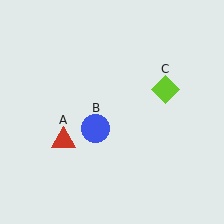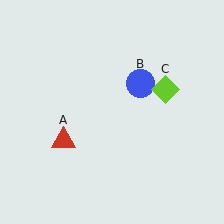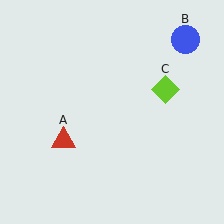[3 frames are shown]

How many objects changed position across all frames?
1 object changed position: blue circle (object B).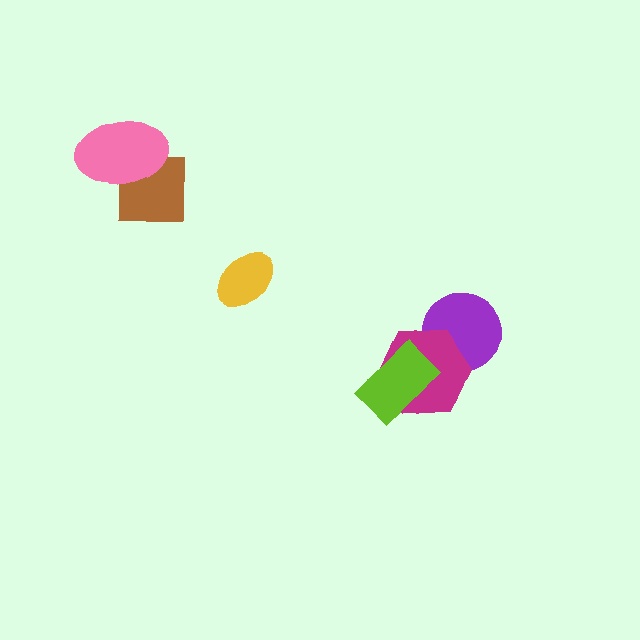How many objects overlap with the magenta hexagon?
2 objects overlap with the magenta hexagon.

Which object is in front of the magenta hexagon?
The lime rectangle is in front of the magenta hexagon.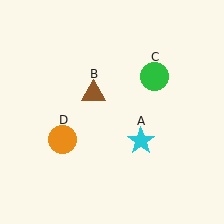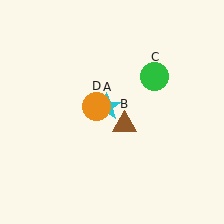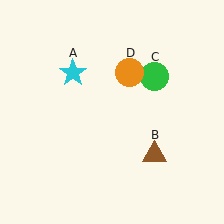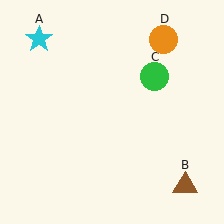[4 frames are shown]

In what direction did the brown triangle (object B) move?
The brown triangle (object B) moved down and to the right.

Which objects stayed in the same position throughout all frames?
Green circle (object C) remained stationary.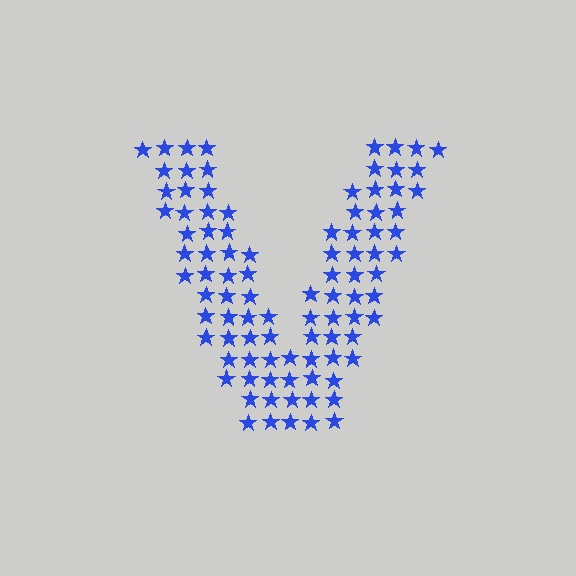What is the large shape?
The large shape is the letter V.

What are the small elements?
The small elements are stars.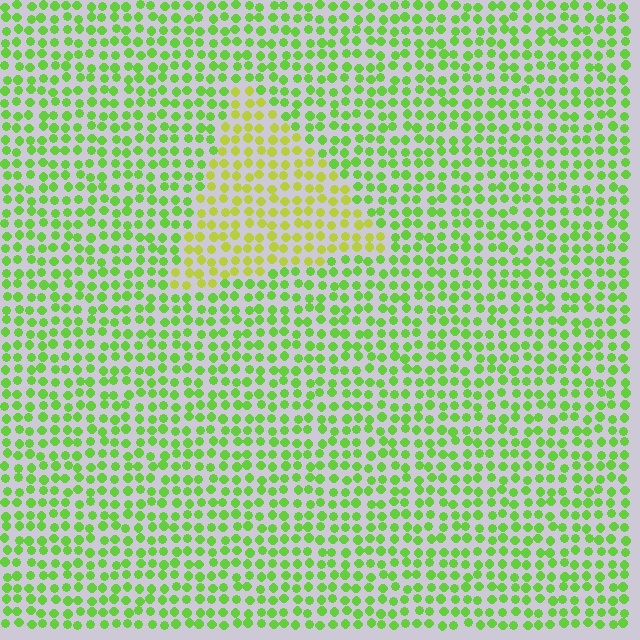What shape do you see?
I see a triangle.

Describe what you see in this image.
The image is filled with small lime elements in a uniform arrangement. A triangle-shaped region is visible where the elements are tinted to a slightly different hue, forming a subtle color boundary.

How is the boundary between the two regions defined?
The boundary is defined purely by a slight shift in hue (about 35 degrees). Spacing, size, and orientation are identical on both sides.